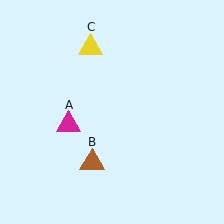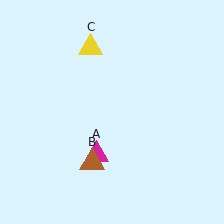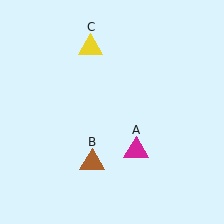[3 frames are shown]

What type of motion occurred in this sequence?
The magenta triangle (object A) rotated counterclockwise around the center of the scene.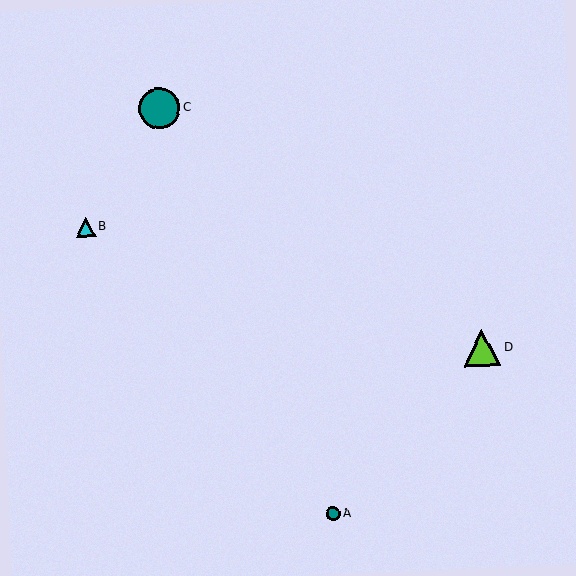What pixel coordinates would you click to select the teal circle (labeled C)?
Click at (159, 108) to select the teal circle C.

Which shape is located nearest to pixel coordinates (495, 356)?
The lime triangle (labeled D) at (482, 347) is nearest to that location.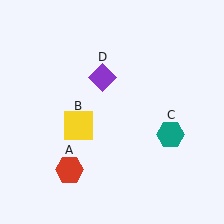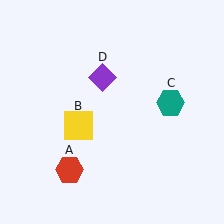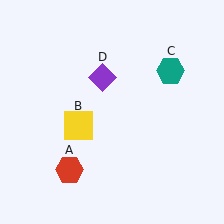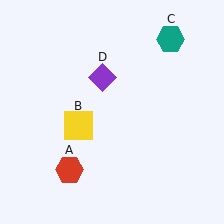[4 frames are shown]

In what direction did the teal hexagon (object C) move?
The teal hexagon (object C) moved up.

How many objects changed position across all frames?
1 object changed position: teal hexagon (object C).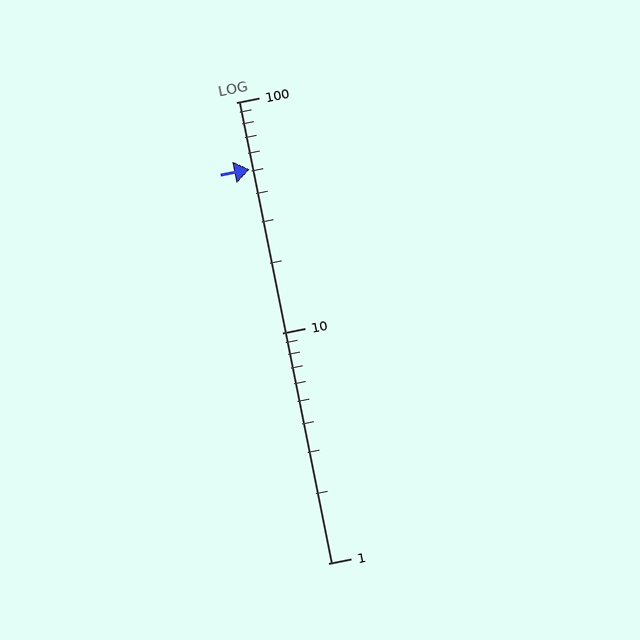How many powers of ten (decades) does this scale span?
The scale spans 2 decades, from 1 to 100.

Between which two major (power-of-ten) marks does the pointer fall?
The pointer is between 10 and 100.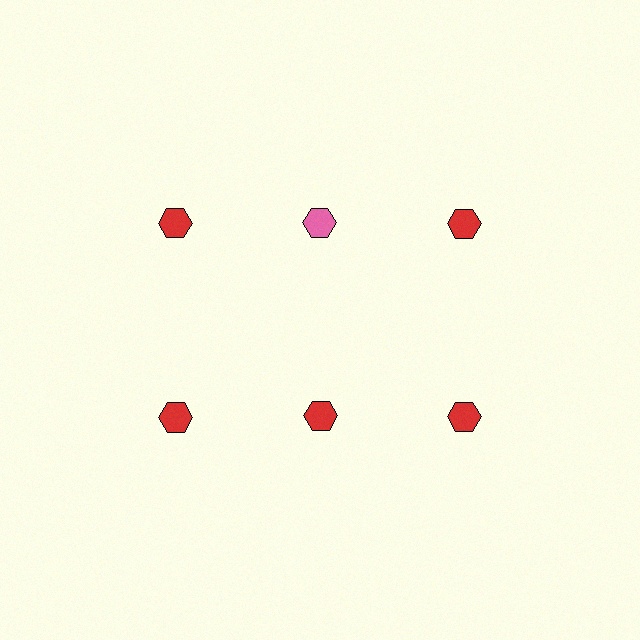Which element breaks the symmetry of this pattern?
The pink hexagon in the top row, second from left column breaks the symmetry. All other shapes are red hexagons.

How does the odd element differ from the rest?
It has a different color: pink instead of red.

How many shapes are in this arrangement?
There are 6 shapes arranged in a grid pattern.